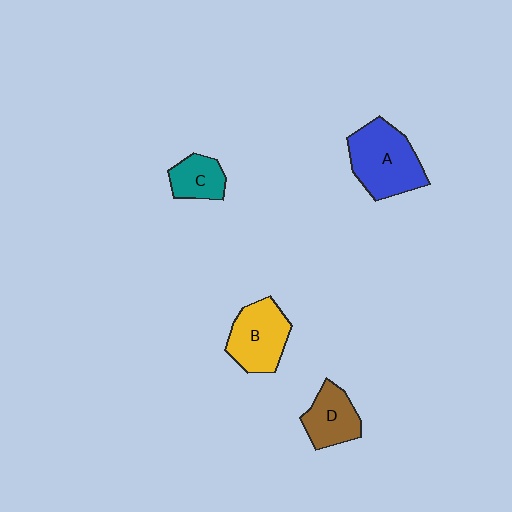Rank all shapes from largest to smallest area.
From largest to smallest: A (blue), B (yellow), D (brown), C (teal).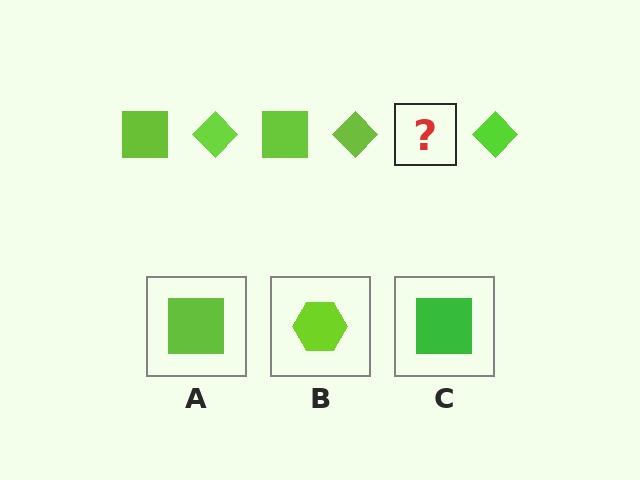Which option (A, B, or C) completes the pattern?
A.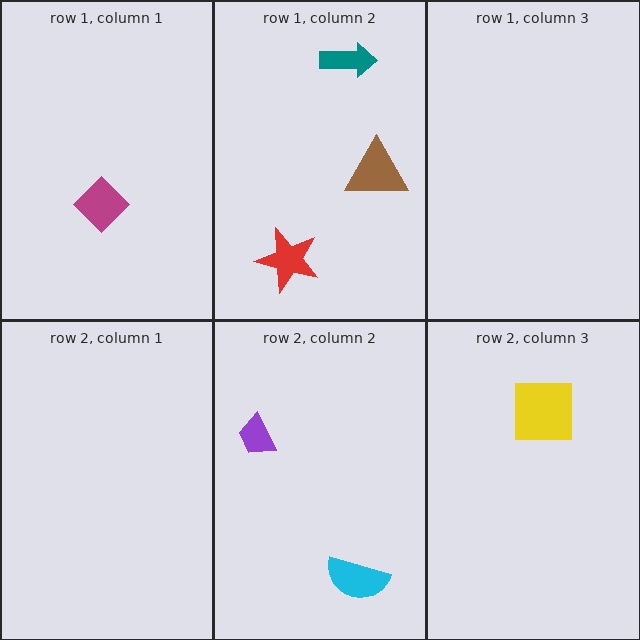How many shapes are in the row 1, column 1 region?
1.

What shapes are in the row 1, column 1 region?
The magenta diamond.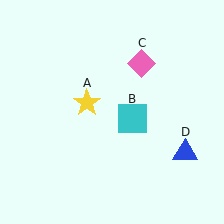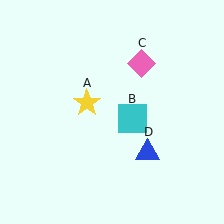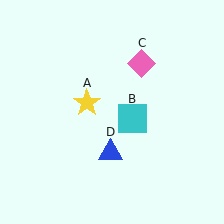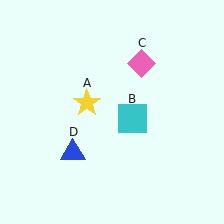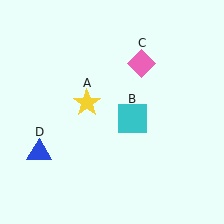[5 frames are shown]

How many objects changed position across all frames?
1 object changed position: blue triangle (object D).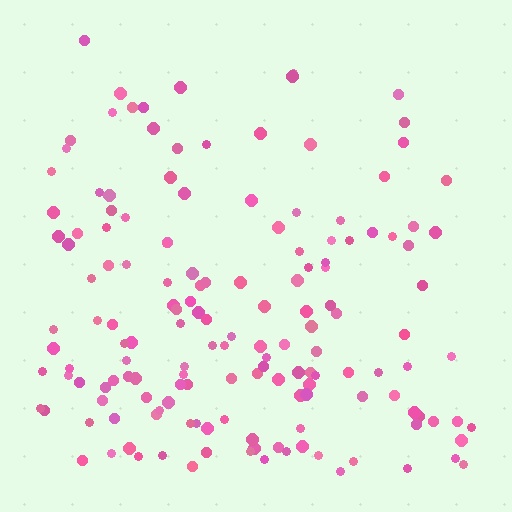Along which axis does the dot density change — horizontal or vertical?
Vertical.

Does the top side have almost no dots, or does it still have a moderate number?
Still a moderate number, just noticeably fewer than the bottom.